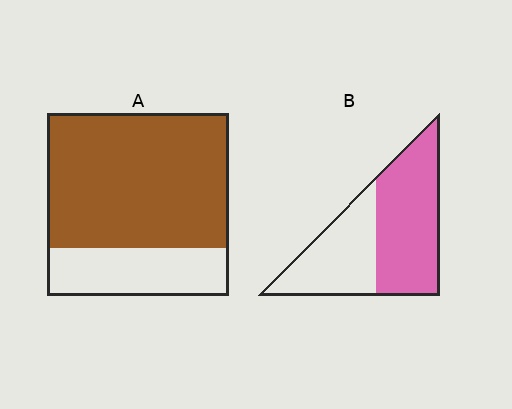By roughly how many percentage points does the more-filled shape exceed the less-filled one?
By roughly 15 percentage points (A over B).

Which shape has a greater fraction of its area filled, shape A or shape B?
Shape A.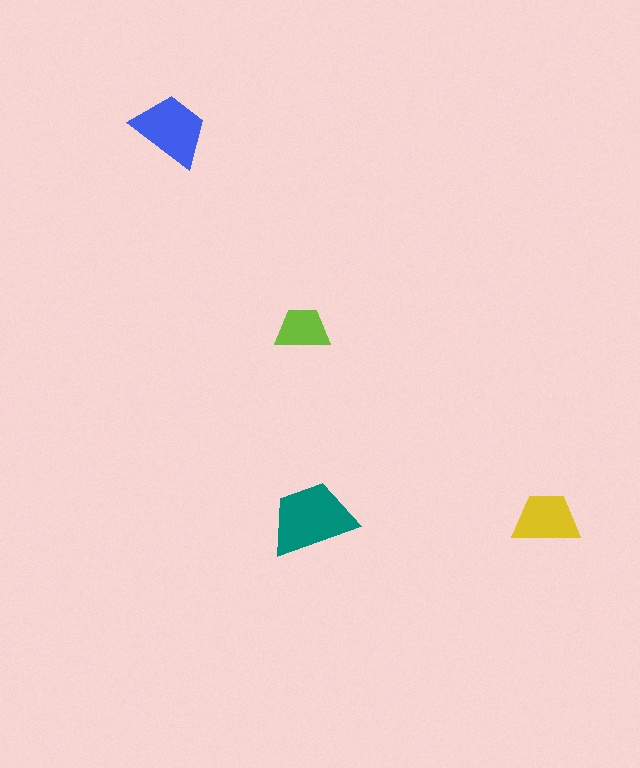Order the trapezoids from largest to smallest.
the teal one, the blue one, the yellow one, the lime one.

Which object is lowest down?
The yellow trapezoid is bottommost.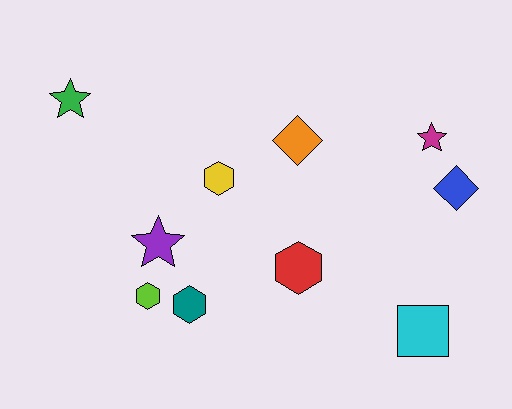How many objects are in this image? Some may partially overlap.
There are 10 objects.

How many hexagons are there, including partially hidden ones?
There are 4 hexagons.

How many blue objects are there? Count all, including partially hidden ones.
There is 1 blue object.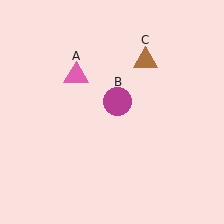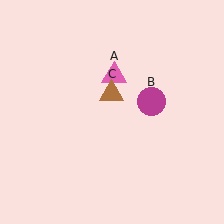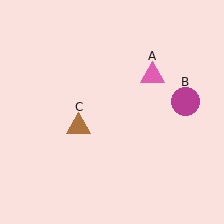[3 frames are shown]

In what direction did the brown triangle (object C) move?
The brown triangle (object C) moved down and to the left.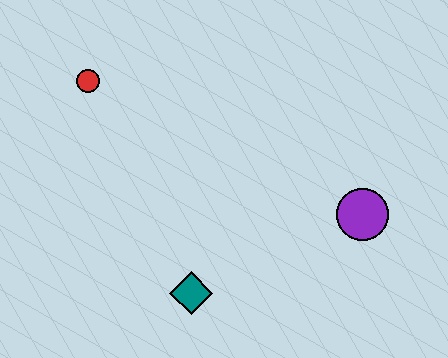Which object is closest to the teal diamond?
The purple circle is closest to the teal diamond.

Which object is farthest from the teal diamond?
The red circle is farthest from the teal diamond.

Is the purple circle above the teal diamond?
Yes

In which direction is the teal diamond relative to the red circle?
The teal diamond is below the red circle.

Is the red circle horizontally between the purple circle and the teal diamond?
No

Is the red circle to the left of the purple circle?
Yes